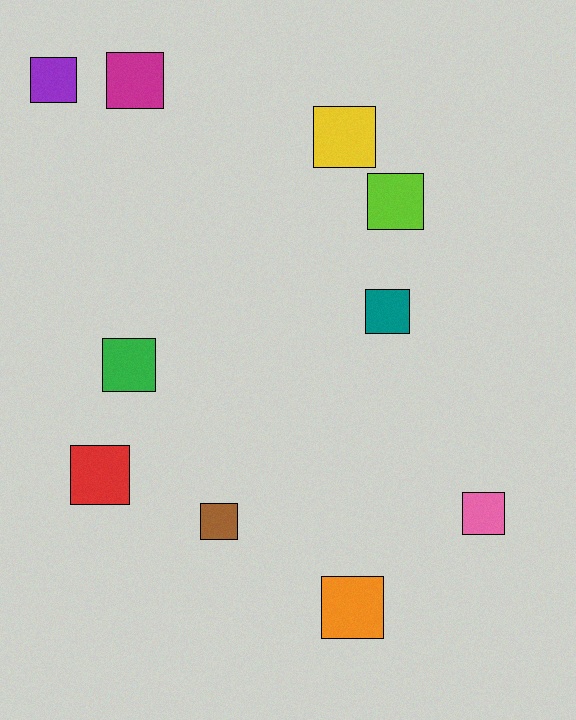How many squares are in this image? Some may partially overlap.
There are 10 squares.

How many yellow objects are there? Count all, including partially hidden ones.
There is 1 yellow object.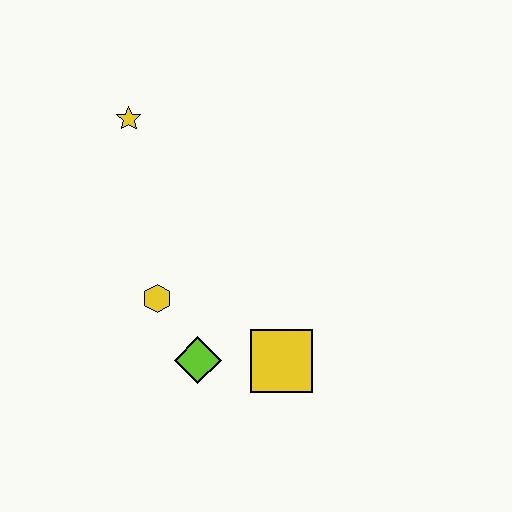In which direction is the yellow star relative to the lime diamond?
The yellow star is above the lime diamond.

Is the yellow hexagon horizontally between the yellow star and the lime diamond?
Yes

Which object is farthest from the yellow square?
The yellow star is farthest from the yellow square.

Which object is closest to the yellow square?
The lime diamond is closest to the yellow square.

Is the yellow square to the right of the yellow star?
Yes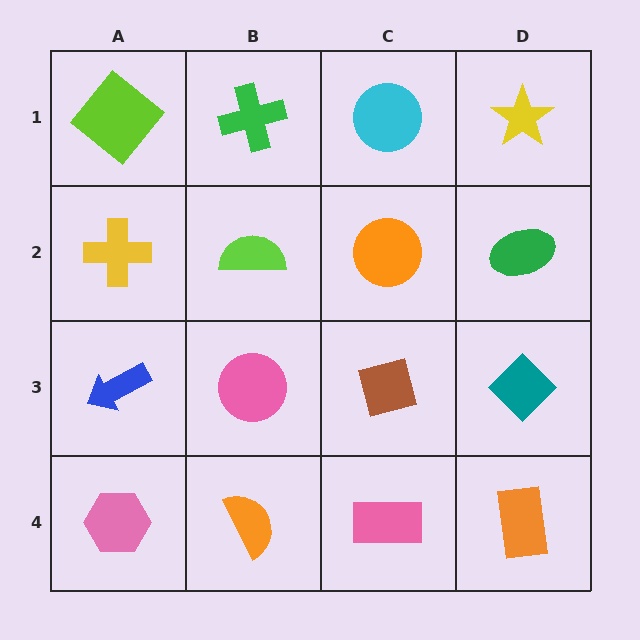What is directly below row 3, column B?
An orange semicircle.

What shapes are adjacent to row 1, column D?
A green ellipse (row 2, column D), a cyan circle (row 1, column C).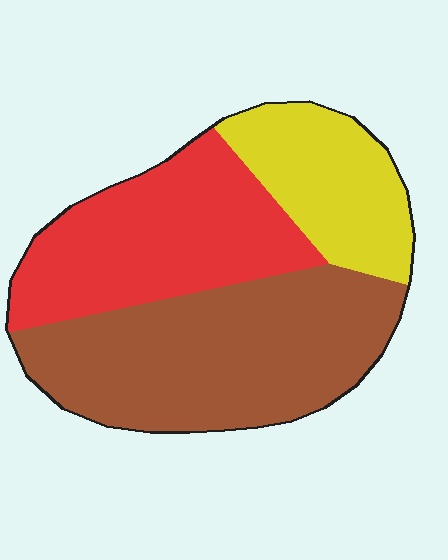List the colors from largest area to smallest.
From largest to smallest: brown, red, yellow.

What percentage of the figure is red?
Red covers roughly 35% of the figure.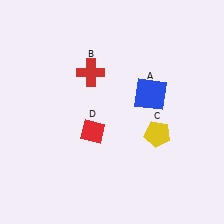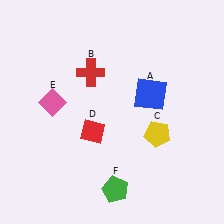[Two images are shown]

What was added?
A pink diamond (E), a green pentagon (F) were added in Image 2.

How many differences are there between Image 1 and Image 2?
There are 2 differences between the two images.